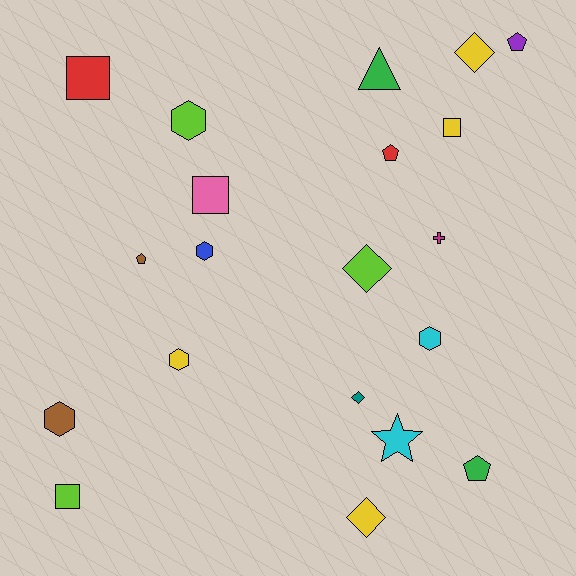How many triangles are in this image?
There is 1 triangle.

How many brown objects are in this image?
There are 2 brown objects.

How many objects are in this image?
There are 20 objects.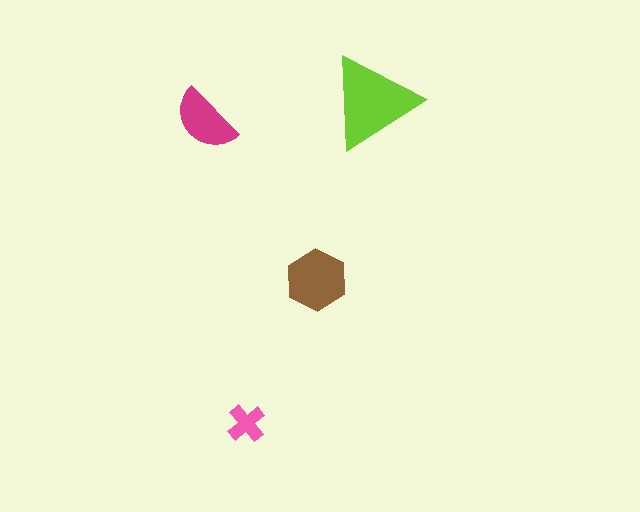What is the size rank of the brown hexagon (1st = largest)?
2nd.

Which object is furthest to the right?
The lime triangle is rightmost.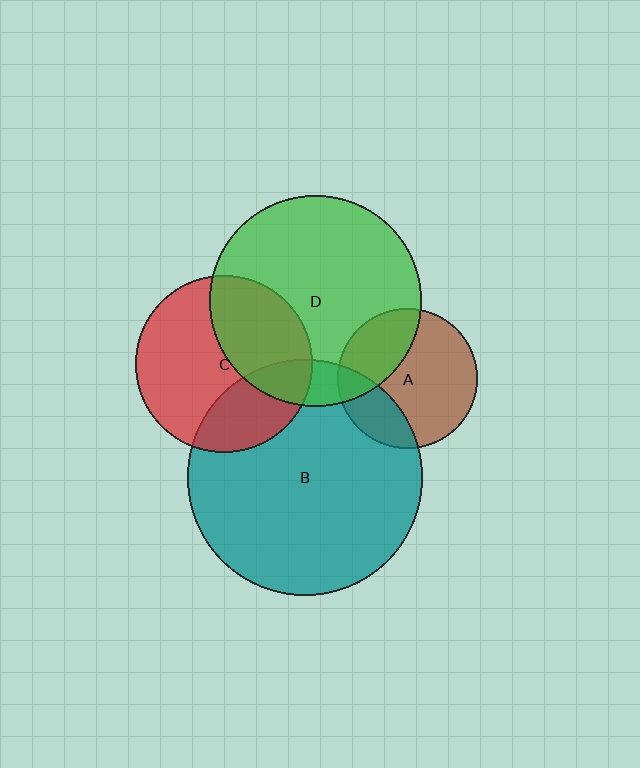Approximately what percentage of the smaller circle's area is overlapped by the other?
Approximately 30%.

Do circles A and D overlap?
Yes.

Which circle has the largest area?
Circle B (teal).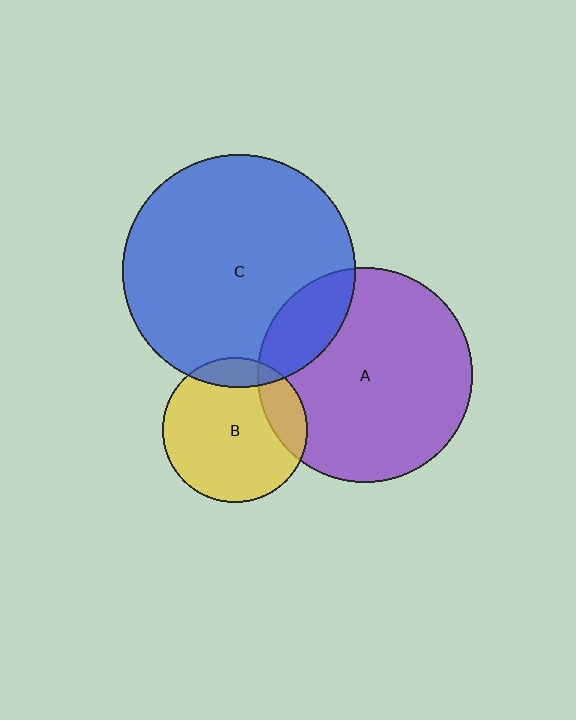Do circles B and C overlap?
Yes.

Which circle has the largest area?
Circle C (blue).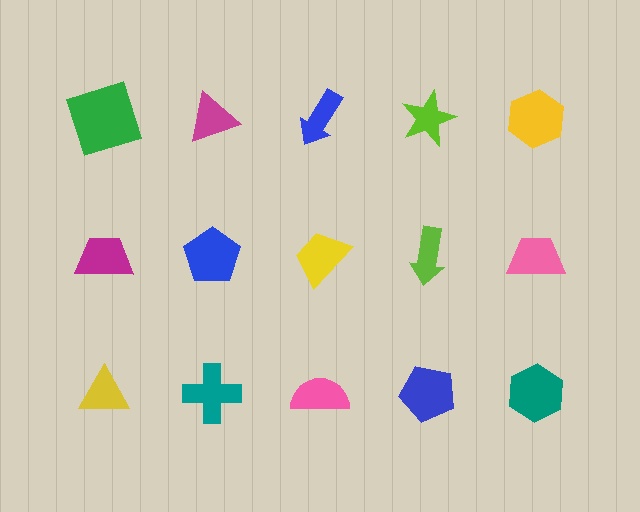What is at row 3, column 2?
A teal cross.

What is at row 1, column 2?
A magenta triangle.